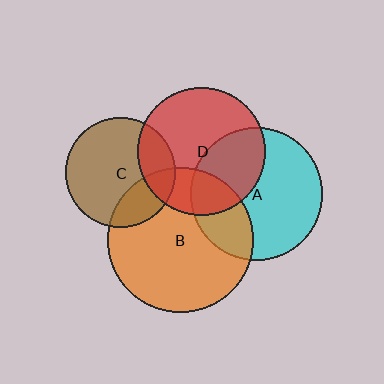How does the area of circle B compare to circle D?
Approximately 1.3 times.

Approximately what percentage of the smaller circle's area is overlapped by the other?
Approximately 20%.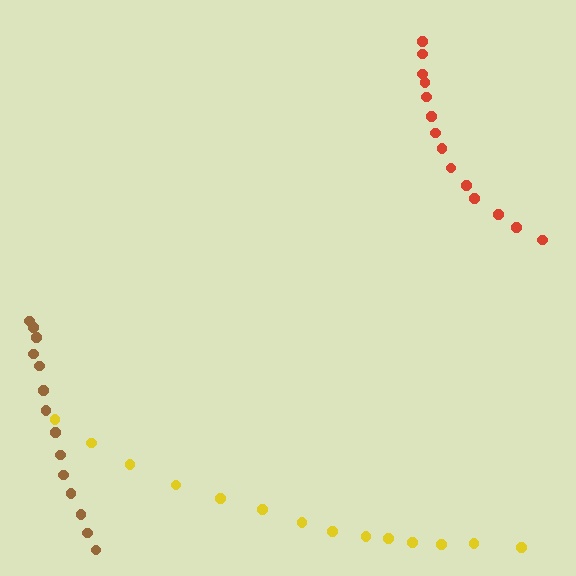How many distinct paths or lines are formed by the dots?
There are 3 distinct paths.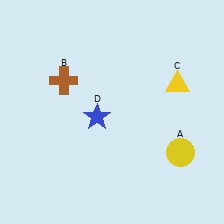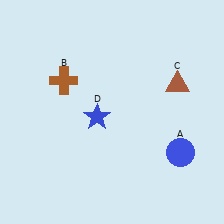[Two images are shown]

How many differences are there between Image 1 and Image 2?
There are 2 differences between the two images.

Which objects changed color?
A changed from yellow to blue. C changed from yellow to brown.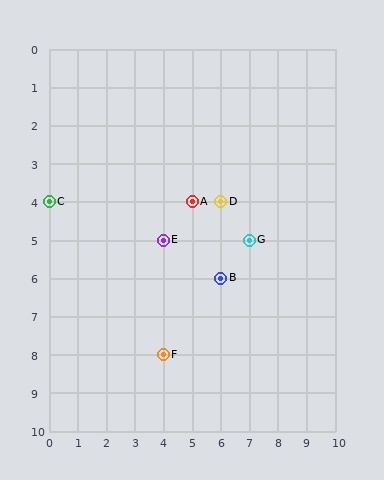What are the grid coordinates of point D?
Point D is at grid coordinates (6, 4).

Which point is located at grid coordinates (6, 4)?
Point D is at (6, 4).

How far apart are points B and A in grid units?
Points B and A are 1 column and 2 rows apart (about 2.2 grid units diagonally).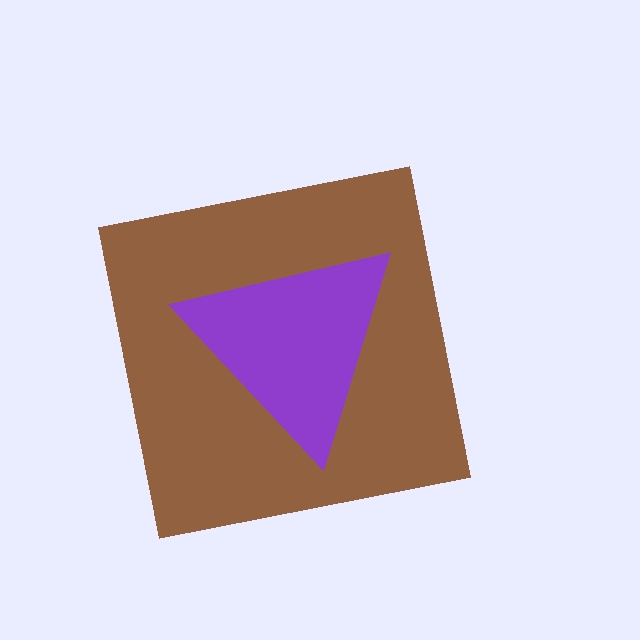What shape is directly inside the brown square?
The purple triangle.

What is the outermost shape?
The brown square.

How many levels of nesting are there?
2.